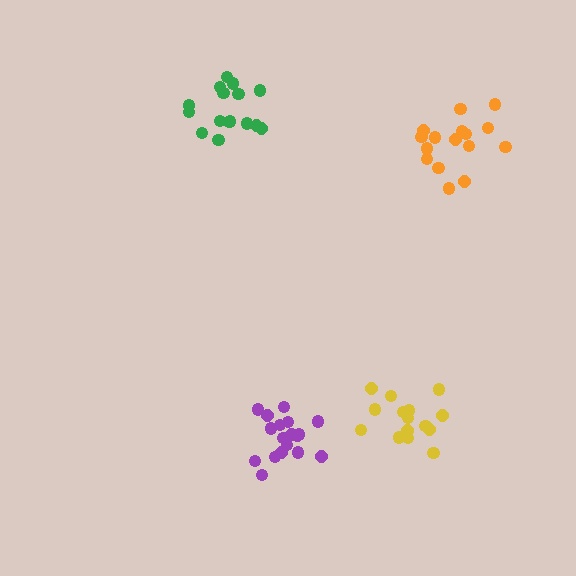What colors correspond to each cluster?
The clusters are colored: green, orange, yellow, purple.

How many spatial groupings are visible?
There are 4 spatial groupings.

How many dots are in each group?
Group 1: 16 dots, Group 2: 16 dots, Group 3: 15 dots, Group 4: 18 dots (65 total).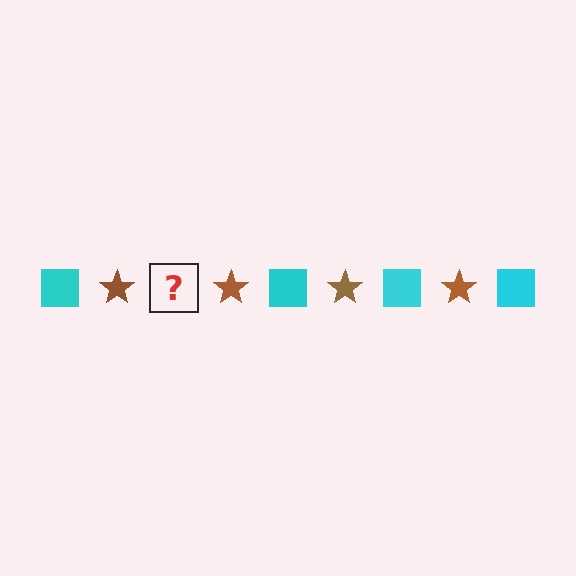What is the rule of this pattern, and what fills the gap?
The rule is that the pattern alternates between cyan square and brown star. The gap should be filled with a cyan square.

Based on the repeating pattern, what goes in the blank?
The blank should be a cyan square.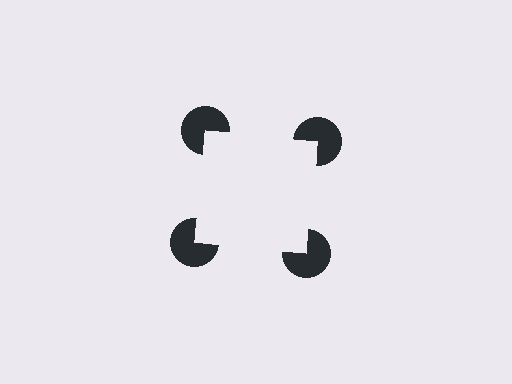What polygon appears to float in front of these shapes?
An illusory square — its edges are inferred from the aligned wedge cuts in the pac-man discs, not physically drawn.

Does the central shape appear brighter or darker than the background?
It typically appears slightly brighter than the background, even though no actual brightness change is drawn.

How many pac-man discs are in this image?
There are 4 — one at each vertex of the illusory square.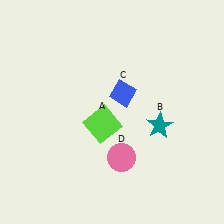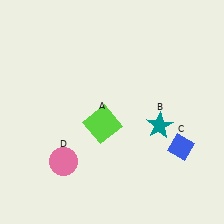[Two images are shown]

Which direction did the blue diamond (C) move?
The blue diamond (C) moved right.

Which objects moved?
The objects that moved are: the blue diamond (C), the pink circle (D).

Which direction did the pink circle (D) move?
The pink circle (D) moved left.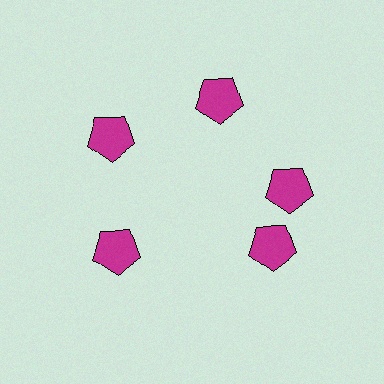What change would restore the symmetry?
The symmetry would be restored by rotating it back into even spacing with its neighbors so that all 5 pentagons sit at equal angles and equal distance from the center.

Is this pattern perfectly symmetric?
No. The 5 magenta pentagons are arranged in a ring, but one element near the 5 o'clock position is rotated out of alignment along the ring, breaking the 5-fold rotational symmetry.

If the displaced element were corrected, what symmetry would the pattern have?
It would have 5-fold rotational symmetry — the pattern would map onto itself every 72 degrees.